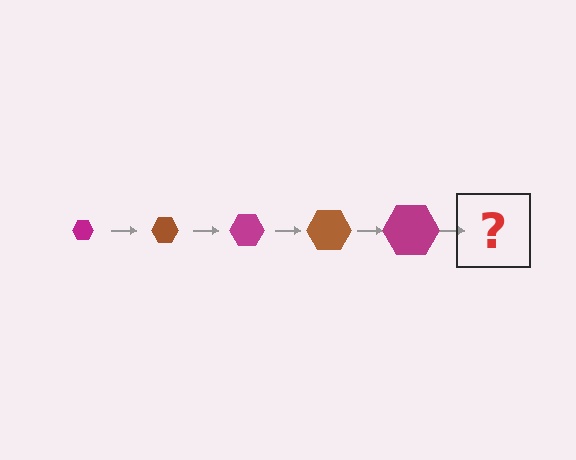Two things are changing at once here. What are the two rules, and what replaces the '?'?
The two rules are that the hexagon grows larger each step and the color cycles through magenta and brown. The '?' should be a brown hexagon, larger than the previous one.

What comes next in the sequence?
The next element should be a brown hexagon, larger than the previous one.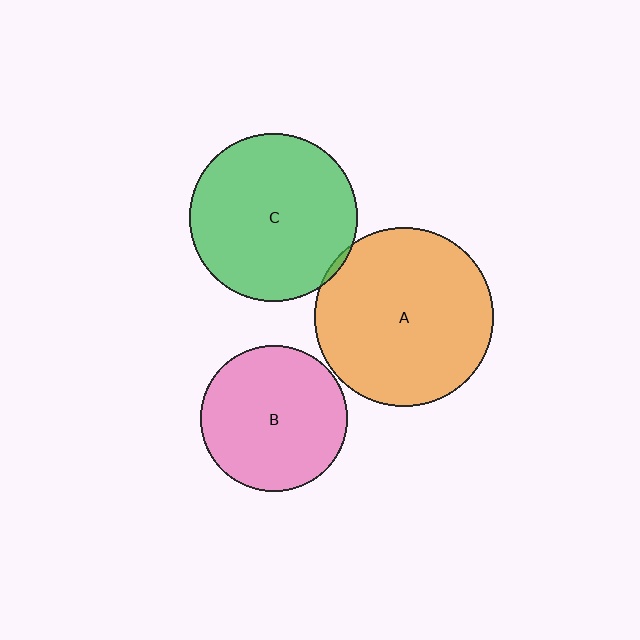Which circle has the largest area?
Circle A (orange).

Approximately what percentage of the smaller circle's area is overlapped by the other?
Approximately 5%.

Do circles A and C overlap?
Yes.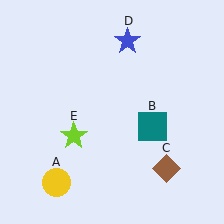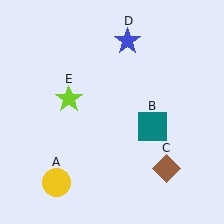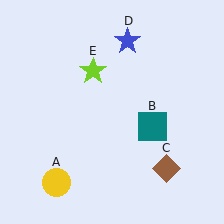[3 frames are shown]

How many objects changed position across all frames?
1 object changed position: lime star (object E).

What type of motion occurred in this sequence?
The lime star (object E) rotated clockwise around the center of the scene.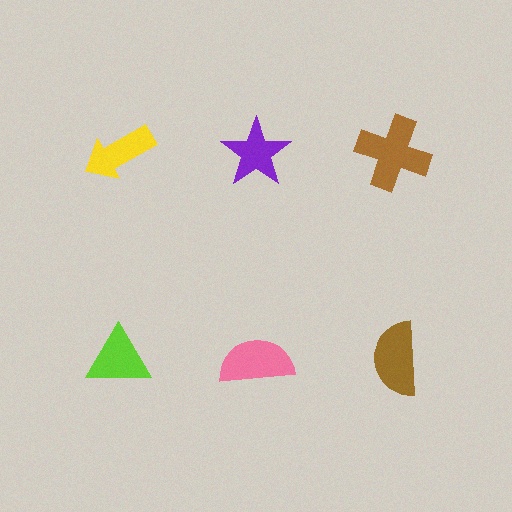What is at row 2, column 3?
A brown semicircle.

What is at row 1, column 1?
A yellow arrow.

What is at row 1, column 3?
A brown cross.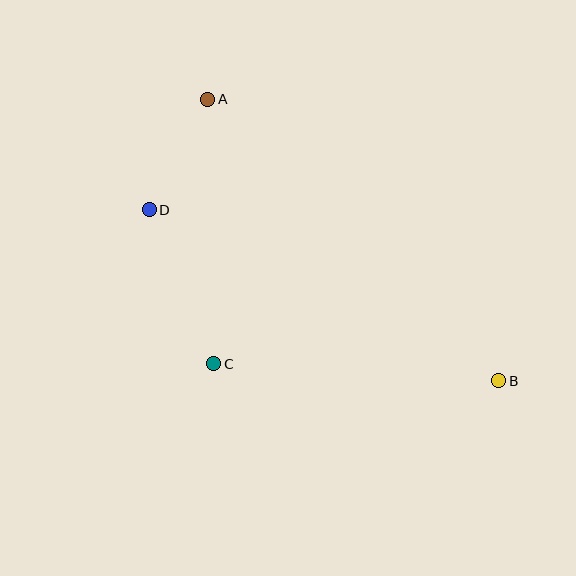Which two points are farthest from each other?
Points A and B are farthest from each other.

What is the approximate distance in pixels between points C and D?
The distance between C and D is approximately 167 pixels.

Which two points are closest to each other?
Points A and D are closest to each other.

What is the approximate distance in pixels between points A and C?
The distance between A and C is approximately 265 pixels.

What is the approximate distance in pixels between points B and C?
The distance between B and C is approximately 286 pixels.